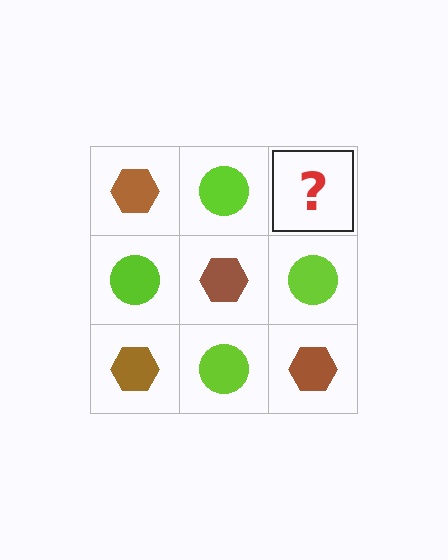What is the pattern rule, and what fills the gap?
The rule is that it alternates brown hexagon and lime circle in a checkerboard pattern. The gap should be filled with a brown hexagon.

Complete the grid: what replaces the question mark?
The question mark should be replaced with a brown hexagon.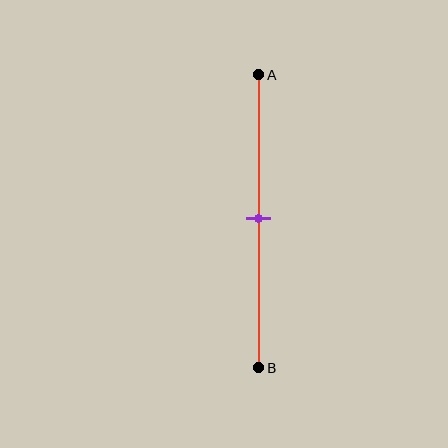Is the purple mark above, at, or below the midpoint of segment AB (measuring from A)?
The purple mark is approximately at the midpoint of segment AB.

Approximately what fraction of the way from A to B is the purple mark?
The purple mark is approximately 50% of the way from A to B.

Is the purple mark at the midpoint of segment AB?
Yes, the mark is approximately at the midpoint.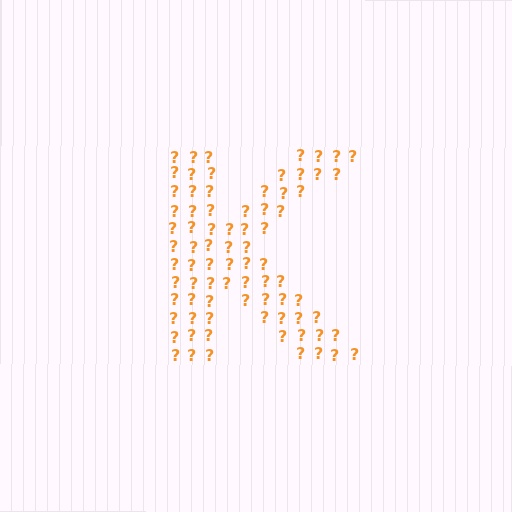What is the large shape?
The large shape is the letter K.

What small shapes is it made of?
It is made of small question marks.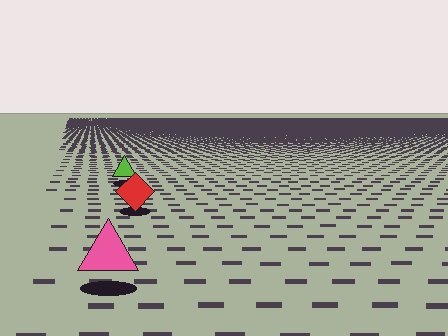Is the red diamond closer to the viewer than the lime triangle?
Yes. The red diamond is closer — you can tell from the texture gradient: the ground texture is coarser near it.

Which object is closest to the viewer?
The pink triangle is closest. The texture marks near it are larger and more spread out.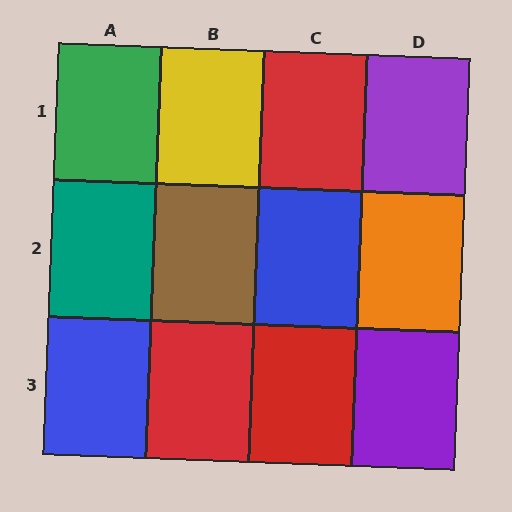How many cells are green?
1 cell is green.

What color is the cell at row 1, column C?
Red.